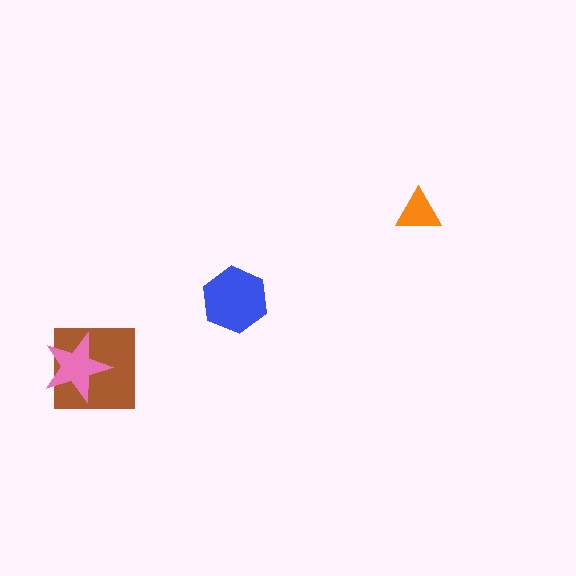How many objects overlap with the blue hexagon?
0 objects overlap with the blue hexagon.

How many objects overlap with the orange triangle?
0 objects overlap with the orange triangle.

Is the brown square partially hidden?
Yes, it is partially covered by another shape.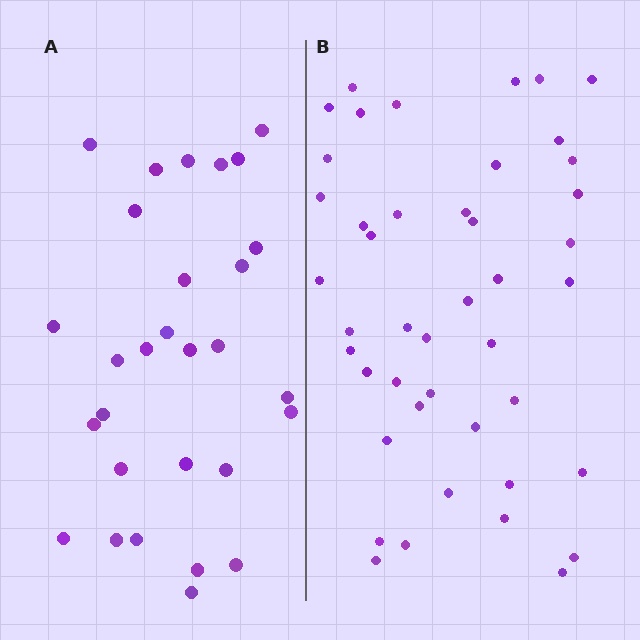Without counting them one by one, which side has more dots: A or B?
Region B (the right region) has more dots.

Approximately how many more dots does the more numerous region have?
Region B has approximately 15 more dots than region A.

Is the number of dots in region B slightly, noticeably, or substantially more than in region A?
Region B has substantially more. The ratio is roughly 1.5 to 1.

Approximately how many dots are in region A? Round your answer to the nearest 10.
About 30 dots. (The exact count is 29, which rounds to 30.)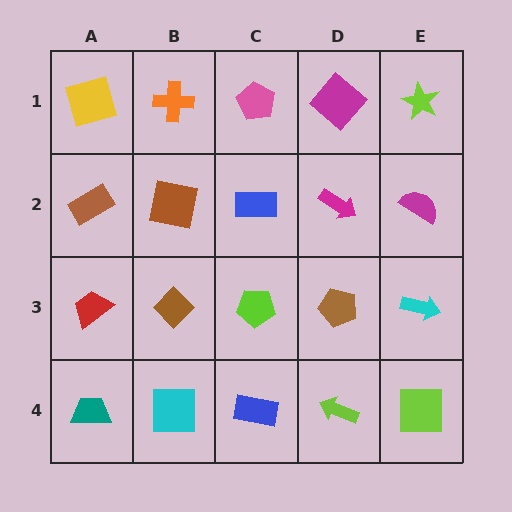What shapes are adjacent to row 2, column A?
A yellow square (row 1, column A), a red trapezoid (row 3, column A), a brown square (row 2, column B).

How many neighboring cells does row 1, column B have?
3.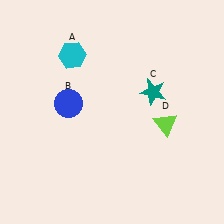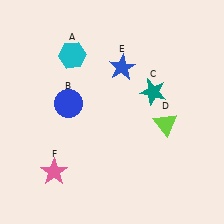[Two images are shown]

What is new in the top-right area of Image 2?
A blue star (E) was added in the top-right area of Image 2.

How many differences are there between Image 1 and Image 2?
There are 2 differences between the two images.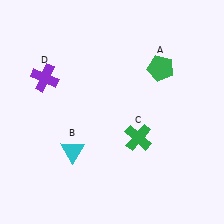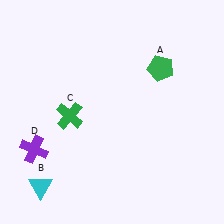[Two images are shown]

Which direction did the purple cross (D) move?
The purple cross (D) moved down.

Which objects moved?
The objects that moved are: the cyan triangle (B), the green cross (C), the purple cross (D).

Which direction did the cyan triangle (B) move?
The cyan triangle (B) moved down.